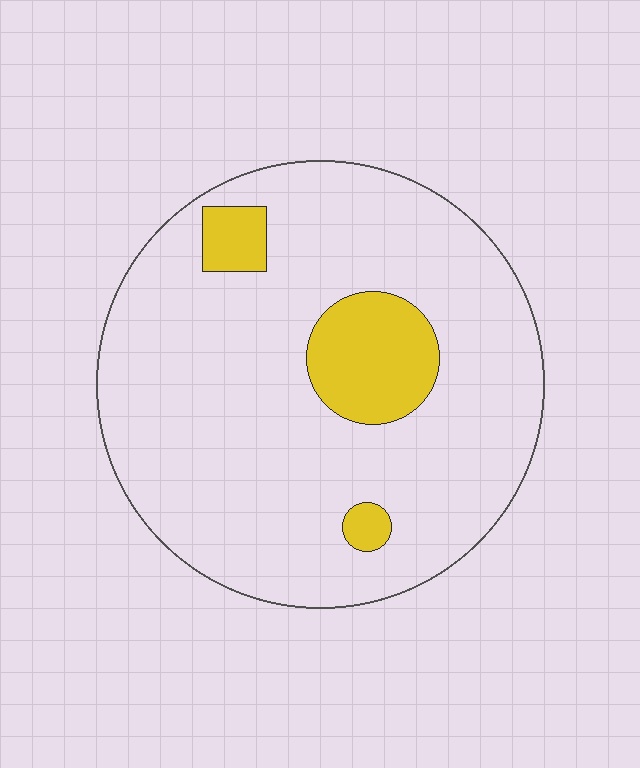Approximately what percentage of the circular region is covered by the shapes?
Approximately 15%.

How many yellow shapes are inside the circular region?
3.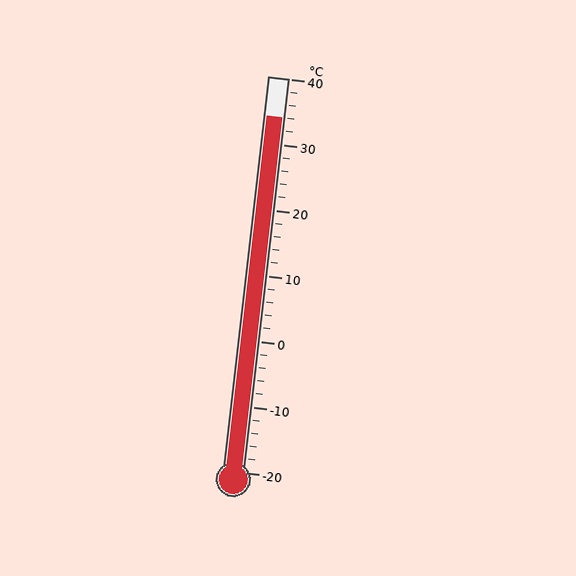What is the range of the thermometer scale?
The thermometer scale ranges from -20°C to 40°C.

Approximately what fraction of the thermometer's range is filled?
The thermometer is filled to approximately 90% of its range.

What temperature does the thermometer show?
The thermometer shows approximately 34°C.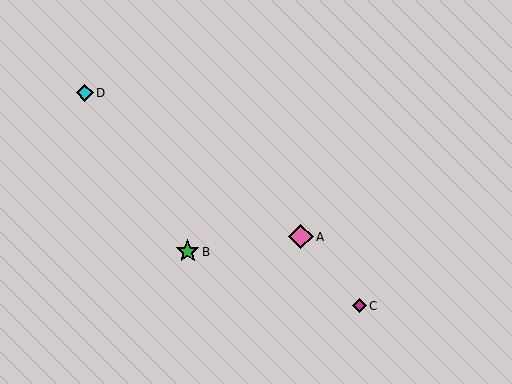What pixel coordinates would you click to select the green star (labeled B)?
Click at (188, 252) to select the green star B.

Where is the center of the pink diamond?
The center of the pink diamond is at (301, 237).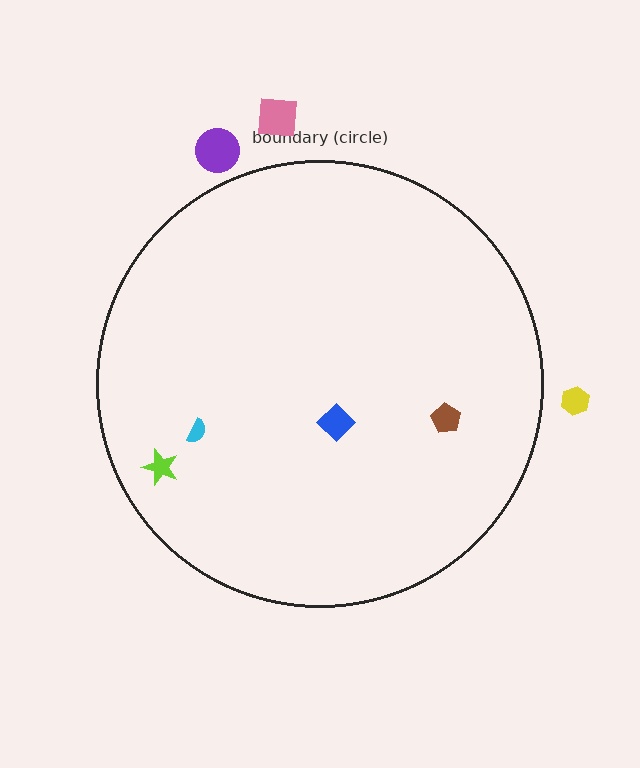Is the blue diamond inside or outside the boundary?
Inside.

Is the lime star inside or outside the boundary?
Inside.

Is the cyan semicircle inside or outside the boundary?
Inside.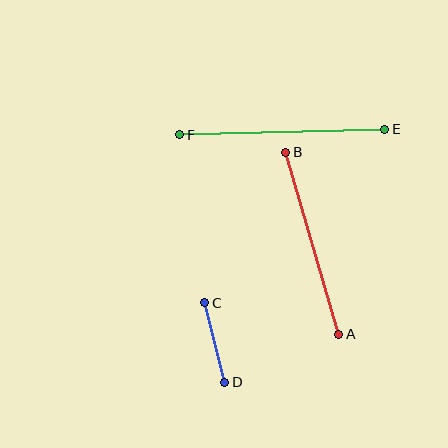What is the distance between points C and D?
The distance is approximately 82 pixels.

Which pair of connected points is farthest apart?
Points E and F are farthest apart.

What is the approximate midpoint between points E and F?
The midpoint is at approximately (282, 132) pixels.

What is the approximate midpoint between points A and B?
The midpoint is at approximately (312, 243) pixels.